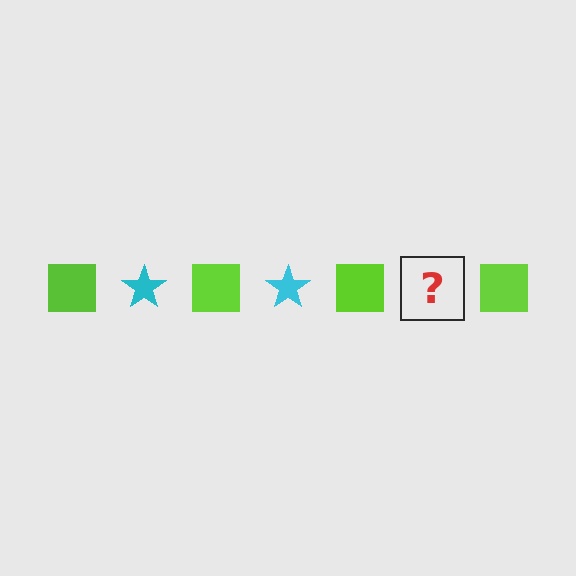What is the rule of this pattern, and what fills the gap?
The rule is that the pattern alternates between lime square and cyan star. The gap should be filled with a cyan star.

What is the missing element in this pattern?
The missing element is a cyan star.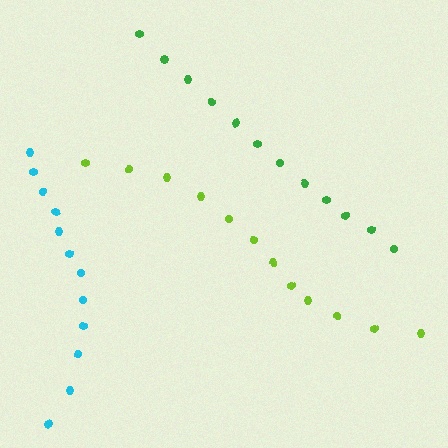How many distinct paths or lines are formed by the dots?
There are 3 distinct paths.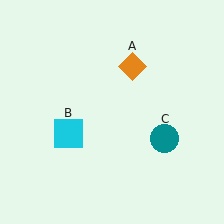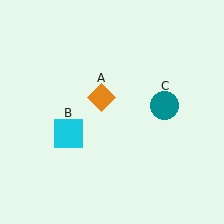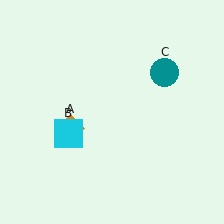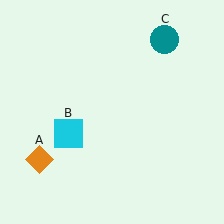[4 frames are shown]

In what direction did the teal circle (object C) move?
The teal circle (object C) moved up.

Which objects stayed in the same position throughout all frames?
Cyan square (object B) remained stationary.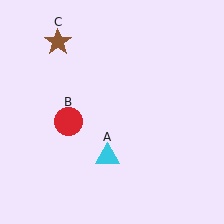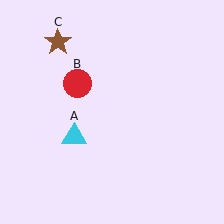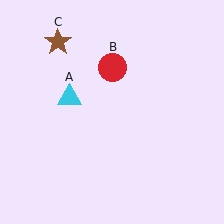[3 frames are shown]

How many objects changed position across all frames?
2 objects changed position: cyan triangle (object A), red circle (object B).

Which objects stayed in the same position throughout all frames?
Brown star (object C) remained stationary.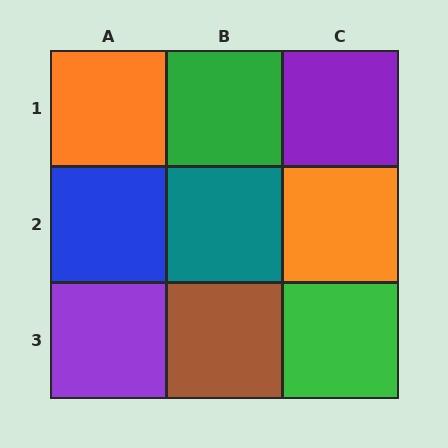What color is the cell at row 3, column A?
Purple.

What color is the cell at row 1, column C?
Purple.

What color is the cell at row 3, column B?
Brown.